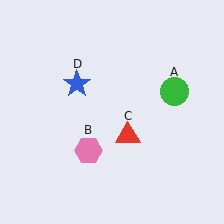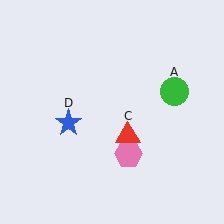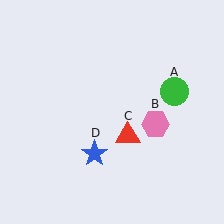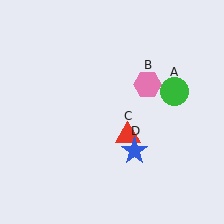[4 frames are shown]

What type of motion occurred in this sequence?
The pink hexagon (object B), blue star (object D) rotated counterclockwise around the center of the scene.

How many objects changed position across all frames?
2 objects changed position: pink hexagon (object B), blue star (object D).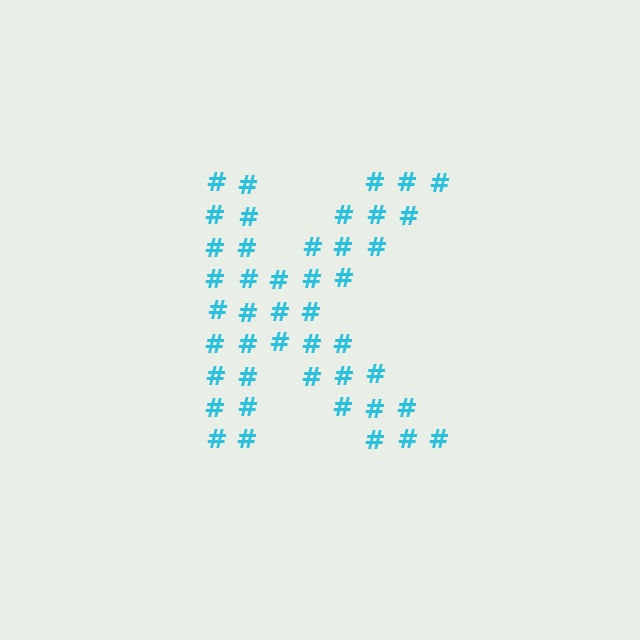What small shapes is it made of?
It is made of small hash symbols.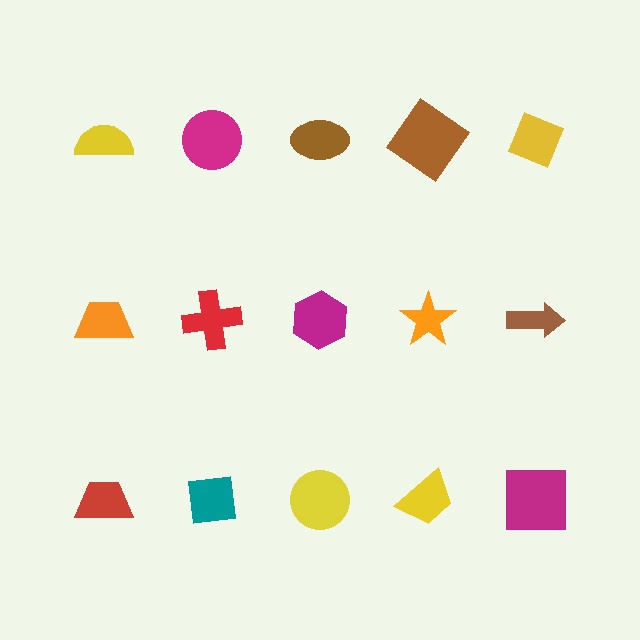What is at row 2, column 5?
A brown arrow.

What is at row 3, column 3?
A yellow circle.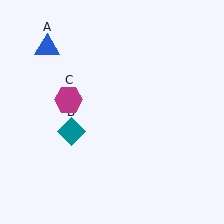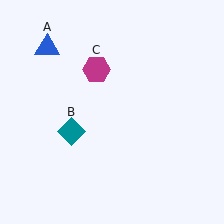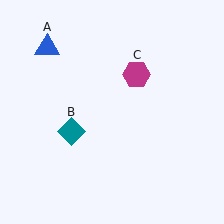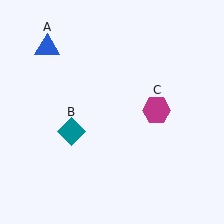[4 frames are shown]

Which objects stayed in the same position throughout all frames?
Blue triangle (object A) and teal diamond (object B) remained stationary.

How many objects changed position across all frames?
1 object changed position: magenta hexagon (object C).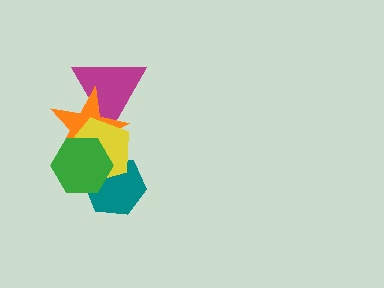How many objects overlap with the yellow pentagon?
4 objects overlap with the yellow pentagon.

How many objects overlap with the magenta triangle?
2 objects overlap with the magenta triangle.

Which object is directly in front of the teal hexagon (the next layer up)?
The orange star is directly in front of the teal hexagon.